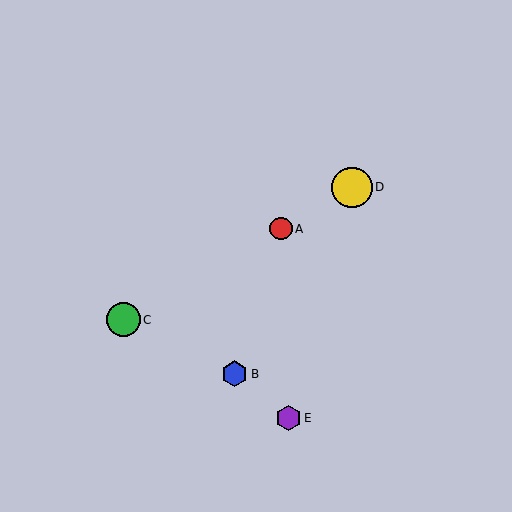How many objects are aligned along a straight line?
3 objects (A, C, D) are aligned along a straight line.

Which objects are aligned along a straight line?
Objects A, C, D are aligned along a straight line.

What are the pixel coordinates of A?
Object A is at (281, 229).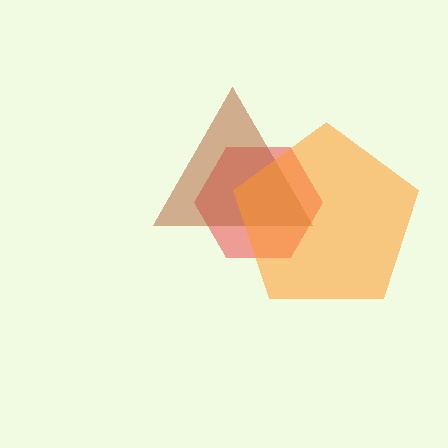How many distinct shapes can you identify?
There are 3 distinct shapes: a red hexagon, a brown triangle, an orange pentagon.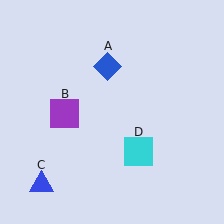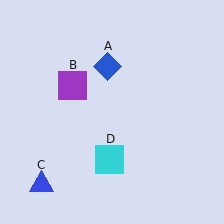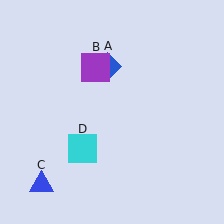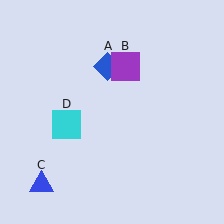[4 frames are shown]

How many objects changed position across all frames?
2 objects changed position: purple square (object B), cyan square (object D).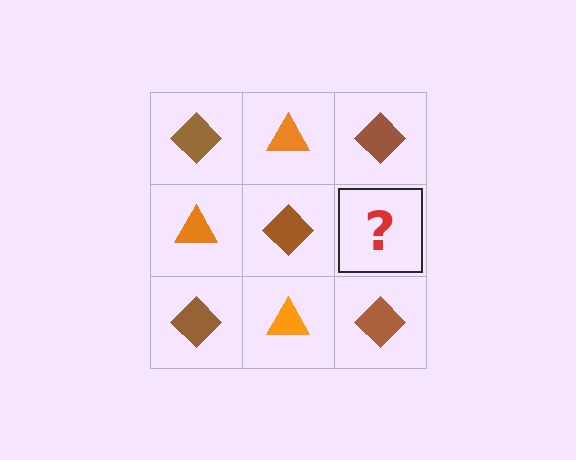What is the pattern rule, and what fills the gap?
The rule is that it alternates brown diamond and orange triangle in a checkerboard pattern. The gap should be filled with an orange triangle.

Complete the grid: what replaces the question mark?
The question mark should be replaced with an orange triangle.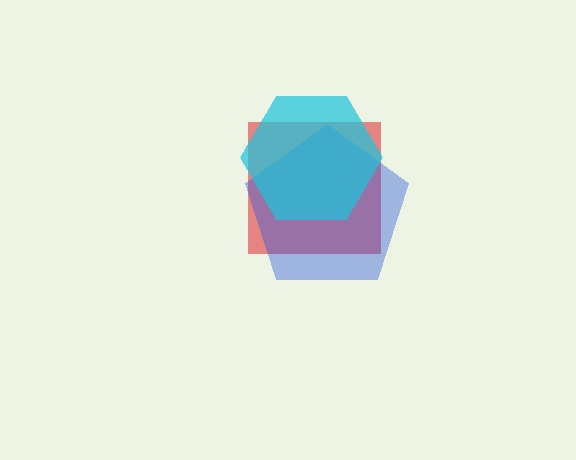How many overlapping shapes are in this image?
There are 3 overlapping shapes in the image.